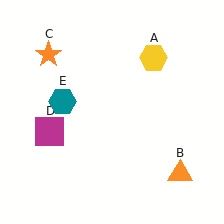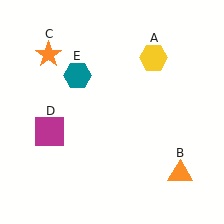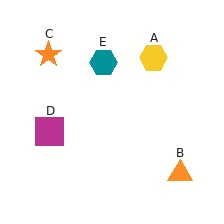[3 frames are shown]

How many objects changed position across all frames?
1 object changed position: teal hexagon (object E).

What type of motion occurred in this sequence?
The teal hexagon (object E) rotated clockwise around the center of the scene.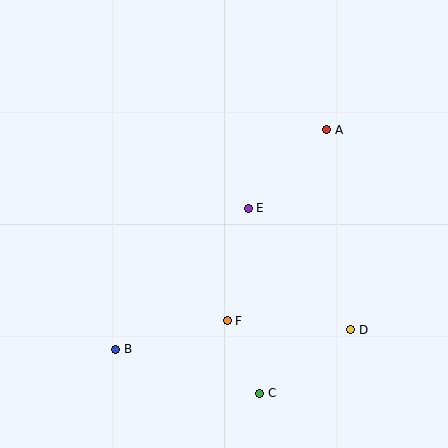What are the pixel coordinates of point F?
Point F is at (227, 321).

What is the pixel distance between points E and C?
The distance between E and C is 185 pixels.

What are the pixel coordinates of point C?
Point C is at (260, 393).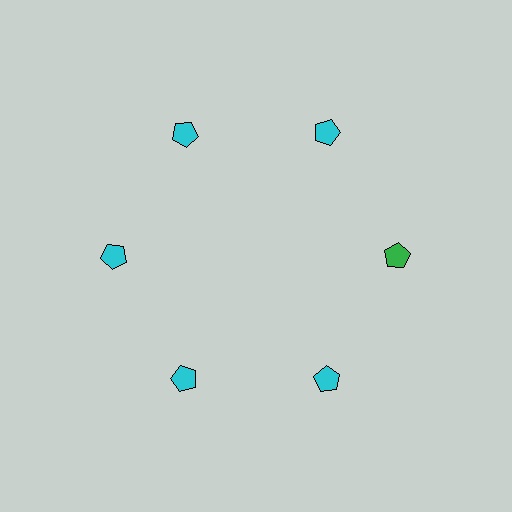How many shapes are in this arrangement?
There are 6 shapes arranged in a ring pattern.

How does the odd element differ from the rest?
It has a different color: green instead of cyan.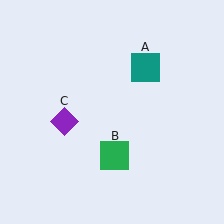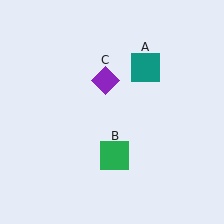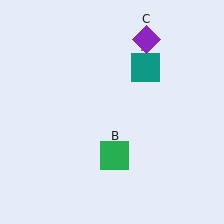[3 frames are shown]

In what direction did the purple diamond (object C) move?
The purple diamond (object C) moved up and to the right.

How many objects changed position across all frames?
1 object changed position: purple diamond (object C).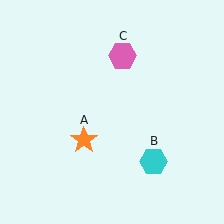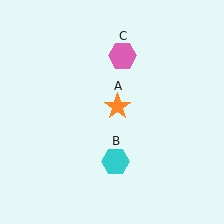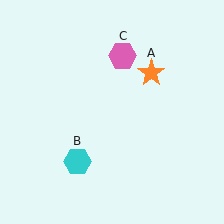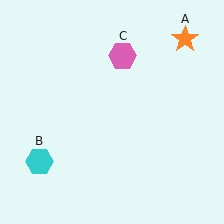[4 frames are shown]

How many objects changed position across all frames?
2 objects changed position: orange star (object A), cyan hexagon (object B).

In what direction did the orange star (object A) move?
The orange star (object A) moved up and to the right.